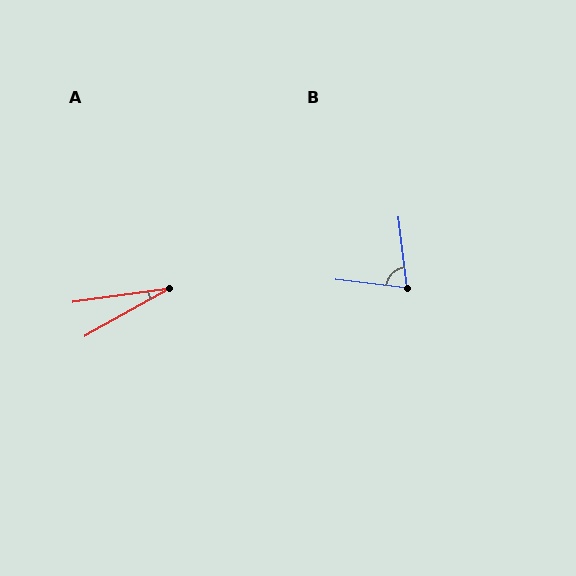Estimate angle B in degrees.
Approximately 77 degrees.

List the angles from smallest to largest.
A (21°), B (77°).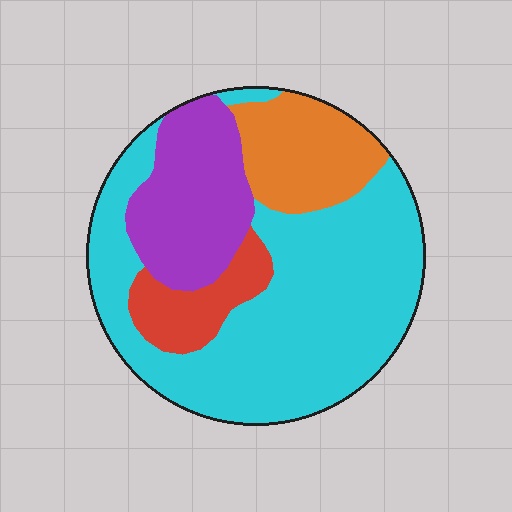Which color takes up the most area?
Cyan, at roughly 55%.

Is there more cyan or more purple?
Cyan.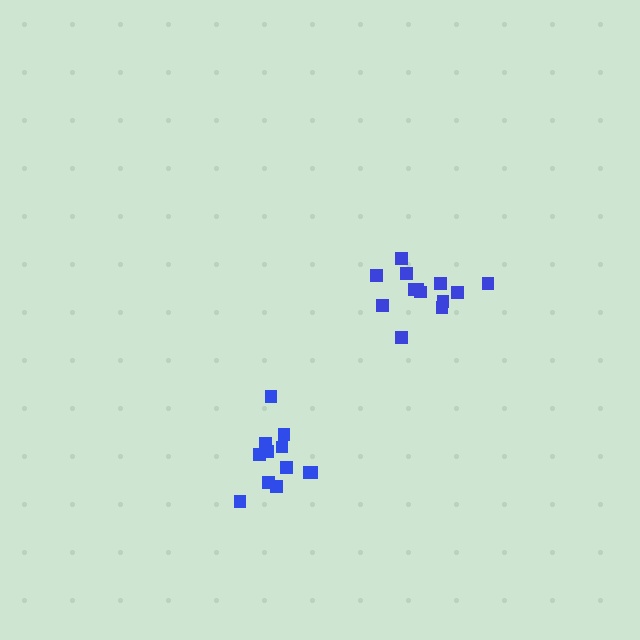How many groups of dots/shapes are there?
There are 2 groups.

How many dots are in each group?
Group 1: 13 dots, Group 2: 12 dots (25 total).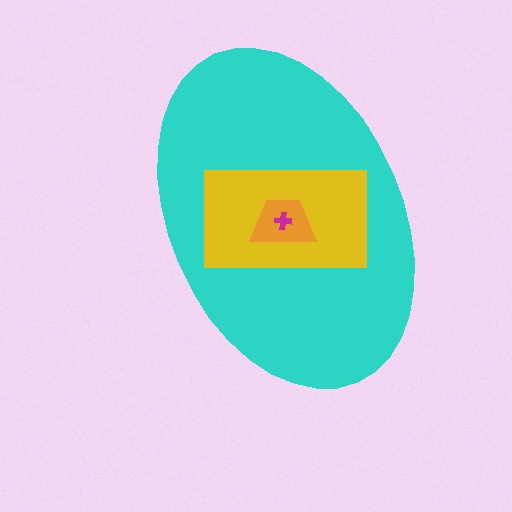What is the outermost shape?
The cyan ellipse.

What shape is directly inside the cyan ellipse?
The yellow rectangle.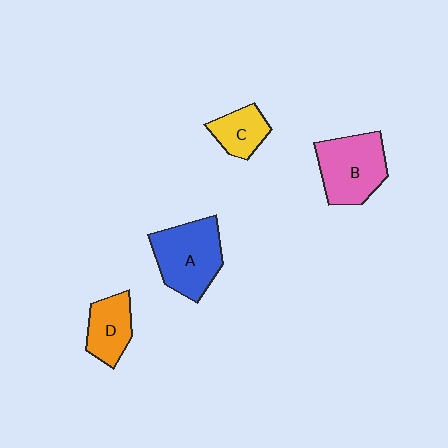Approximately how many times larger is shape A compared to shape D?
Approximately 1.6 times.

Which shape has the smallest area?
Shape C (yellow).